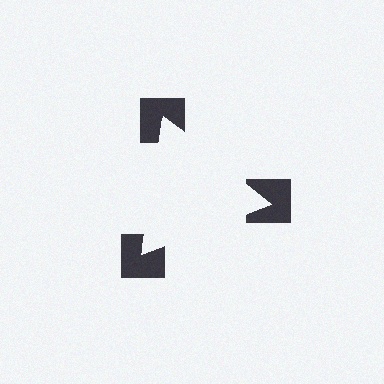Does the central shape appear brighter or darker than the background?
It typically appears slightly brighter than the background, even though no actual brightness change is drawn.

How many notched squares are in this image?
There are 3 — one at each vertex of the illusory triangle.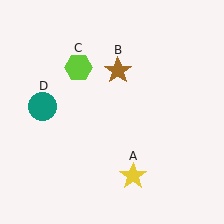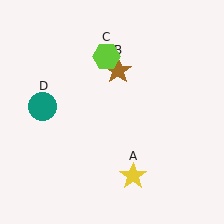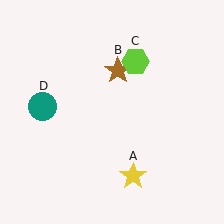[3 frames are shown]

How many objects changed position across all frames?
1 object changed position: lime hexagon (object C).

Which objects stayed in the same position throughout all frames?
Yellow star (object A) and brown star (object B) and teal circle (object D) remained stationary.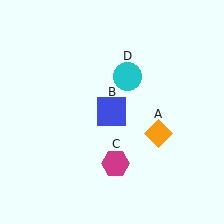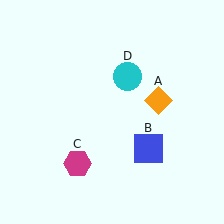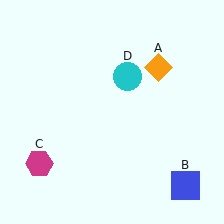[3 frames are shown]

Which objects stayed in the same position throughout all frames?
Cyan circle (object D) remained stationary.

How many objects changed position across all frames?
3 objects changed position: orange diamond (object A), blue square (object B), magenta hexagon (object C).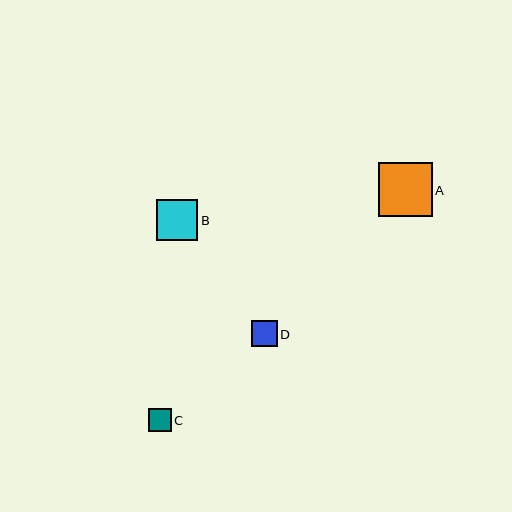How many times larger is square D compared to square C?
Square D is approximately 1.1 times the size of square C.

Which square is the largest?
Square A is the largest with a size of approximately 54 pixels.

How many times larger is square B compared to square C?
Square B is approximately 1.8 times the size of square C.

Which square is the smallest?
Square C is the smallest with a size of approximately 23 pixels.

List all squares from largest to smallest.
From largest to smallest: A, B, D, C.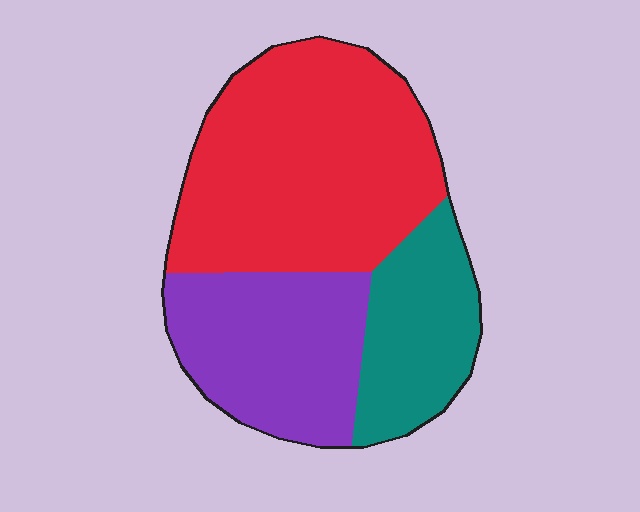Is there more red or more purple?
Red.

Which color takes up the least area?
Teal, at roughly 20%.